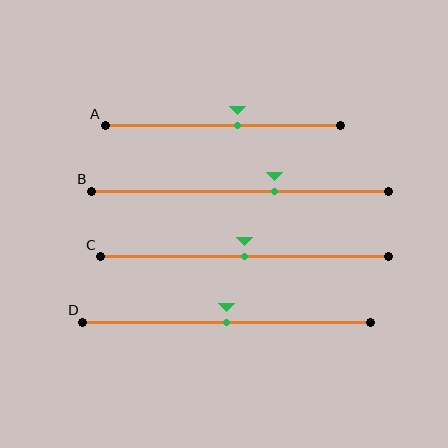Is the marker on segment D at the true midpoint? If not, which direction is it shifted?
Yes, the marker on segment D is at the true midpoint.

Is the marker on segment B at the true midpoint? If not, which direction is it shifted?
No, the marker on segment B is shifted to the right by about 12% of the segment length.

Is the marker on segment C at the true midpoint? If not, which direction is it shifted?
Yes, the marker on segment C is at the true midpoint.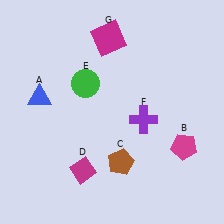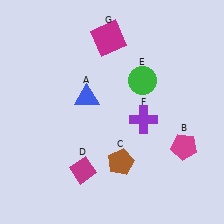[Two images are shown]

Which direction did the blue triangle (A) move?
The blue triangle (A) moved right.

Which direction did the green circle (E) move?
The green circle (E) moved right.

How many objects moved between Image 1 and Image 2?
2 objects moved between the two images.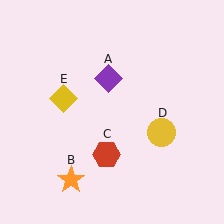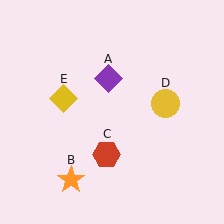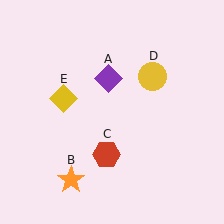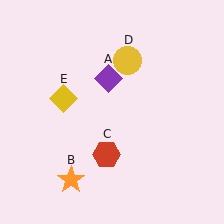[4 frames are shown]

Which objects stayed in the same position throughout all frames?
Purple diamond (object A) and orange star (object B) and red hexagon (object C) and yellow diamond (object E) remained stationary.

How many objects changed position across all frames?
1 object changed position: yellow circle (object D).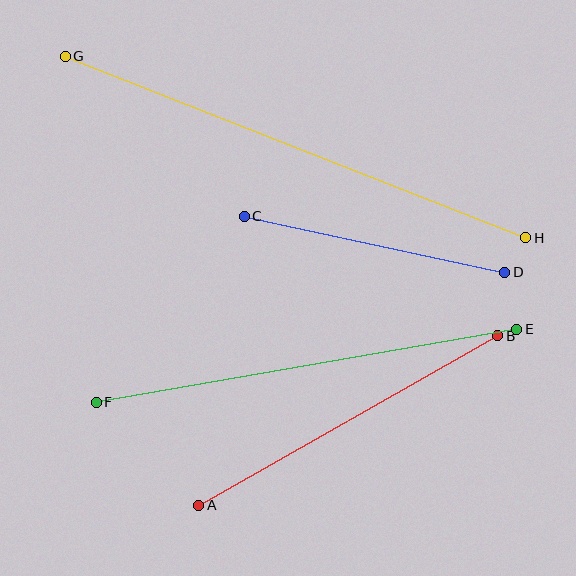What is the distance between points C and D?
The distance is approximately 266 pixels.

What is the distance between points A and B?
The distance is approximately 344 pixels.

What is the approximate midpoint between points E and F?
The midpoint is at approximately (306, 366) pixels.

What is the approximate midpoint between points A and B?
The midpoint is at approximately (348, 421) pixels.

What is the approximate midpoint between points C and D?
The midpoint is at approximately (374, 244) pixels.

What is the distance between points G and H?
The distance is approximately 495 pixels.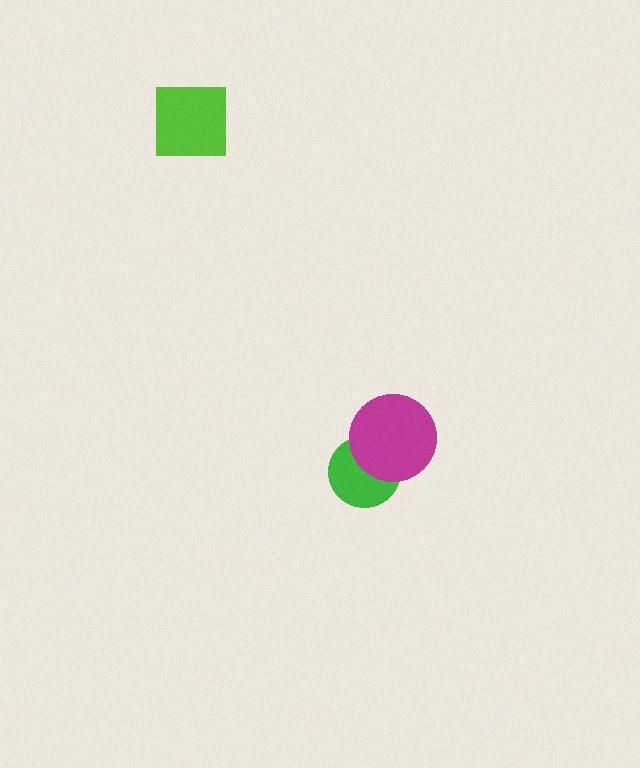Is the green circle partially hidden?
Yes, it is partially covered by another shape.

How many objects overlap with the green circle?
1 object overlaps with the green circle.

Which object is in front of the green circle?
The magenta circle is in front of the green circle.